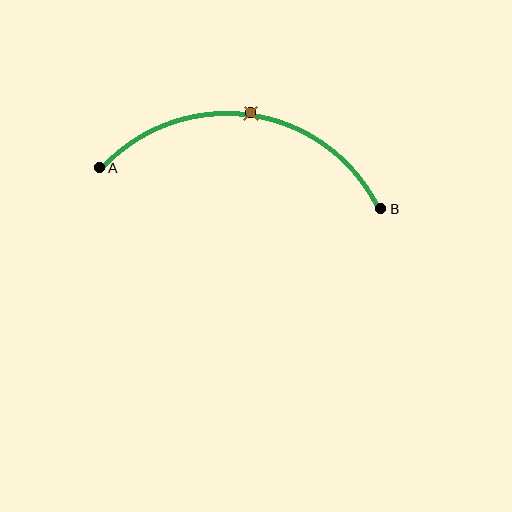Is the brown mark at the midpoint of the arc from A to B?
Yes. The brown mark lies on the arc at equal arc-length from both A and B — it is the arc midpoint.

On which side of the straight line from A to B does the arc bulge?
The arc bulges above the straight line connecting A and B.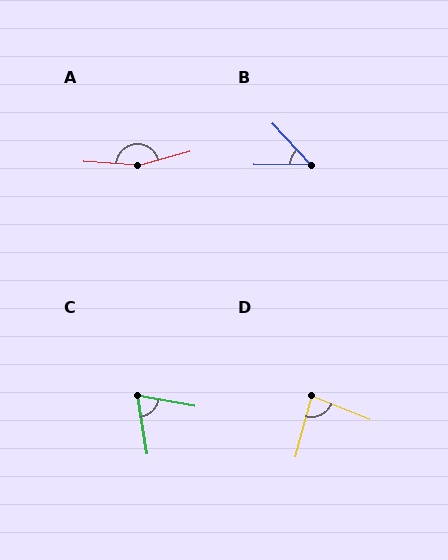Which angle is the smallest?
B, at approximately 47 degrees.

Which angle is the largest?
A, at approximately 161 degrees.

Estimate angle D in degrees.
Approximately 83 degrees.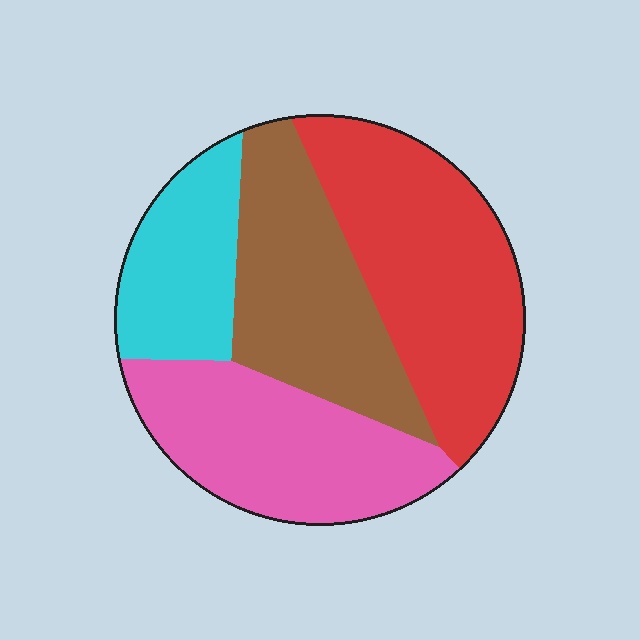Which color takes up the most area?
Red, at roughly 35%.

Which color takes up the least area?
Cyan, at roughly 15%.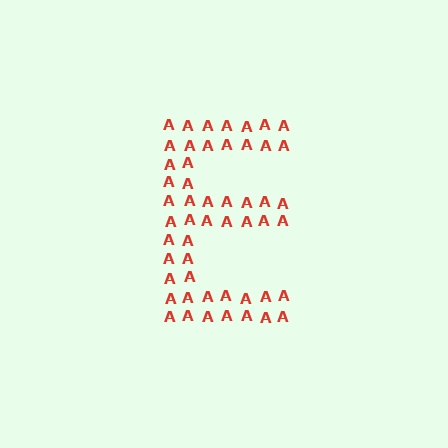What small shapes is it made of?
It is made of small letter A's.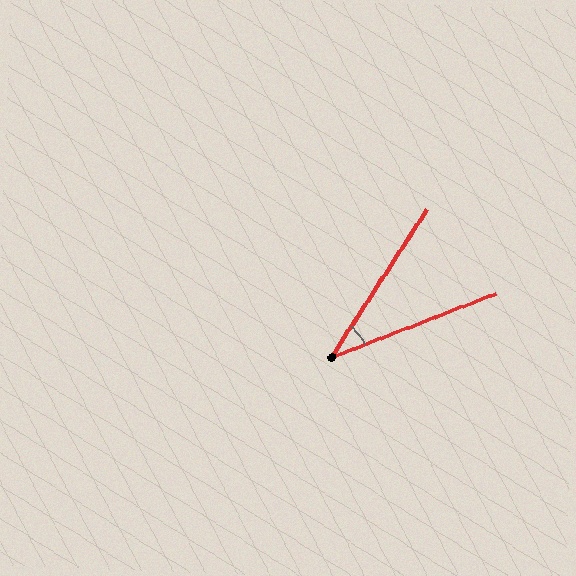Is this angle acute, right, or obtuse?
It is acute.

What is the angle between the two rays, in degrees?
Approximately 36 degrees.